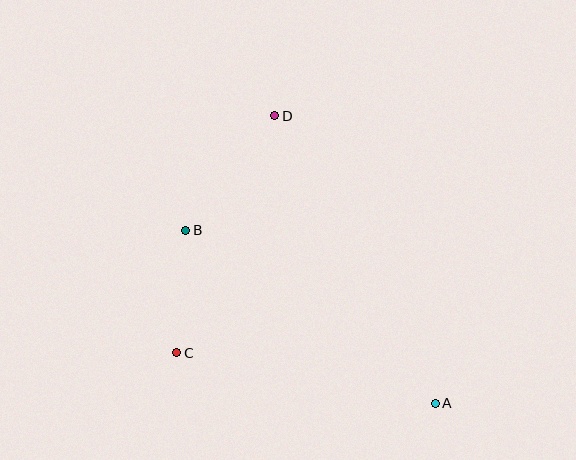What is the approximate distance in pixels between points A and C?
The distance between A and C is approximately 263 pixels.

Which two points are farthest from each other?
Points A and D are farthest from each other.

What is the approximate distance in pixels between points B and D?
The distance between B and D is approximately 145 pixels.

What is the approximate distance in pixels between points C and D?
The distance between C and D is approximately 257 pixels.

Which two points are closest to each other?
Points B and C are closest to each other.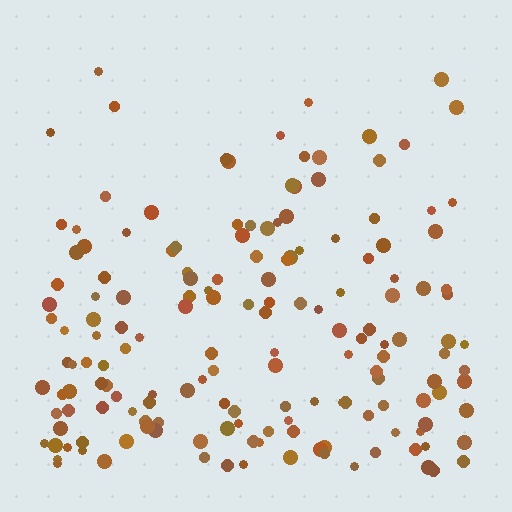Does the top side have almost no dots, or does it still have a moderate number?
Still a moderate number, just noticeably fewer than the bottom.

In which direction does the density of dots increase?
From top to bottom, with the bottom side densest.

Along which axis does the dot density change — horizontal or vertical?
Vertical.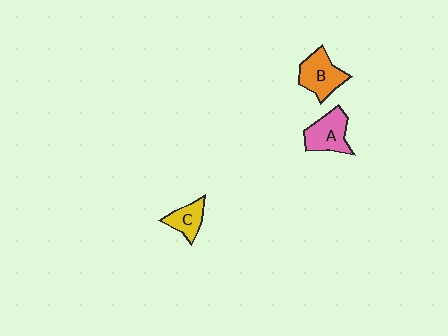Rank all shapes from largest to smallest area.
From largest to smallest: B (orange), A (pink), C (yellow).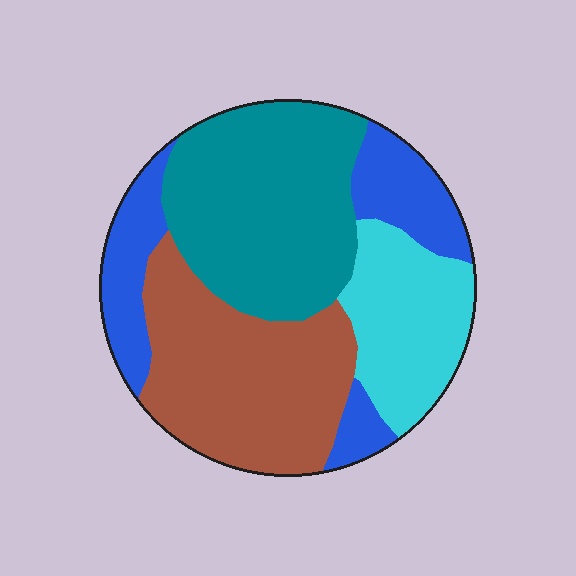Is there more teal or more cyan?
Teal.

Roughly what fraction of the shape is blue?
Blue covers roughly 20% of the shape.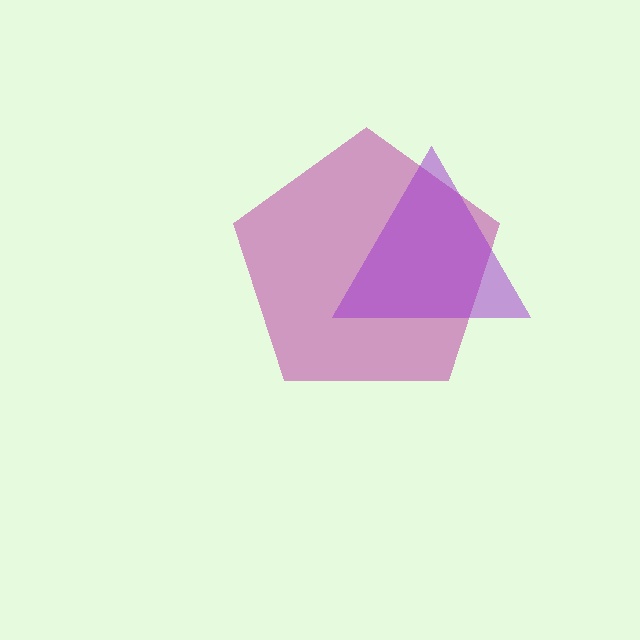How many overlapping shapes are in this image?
There are 2 overlapping shapes in the image.